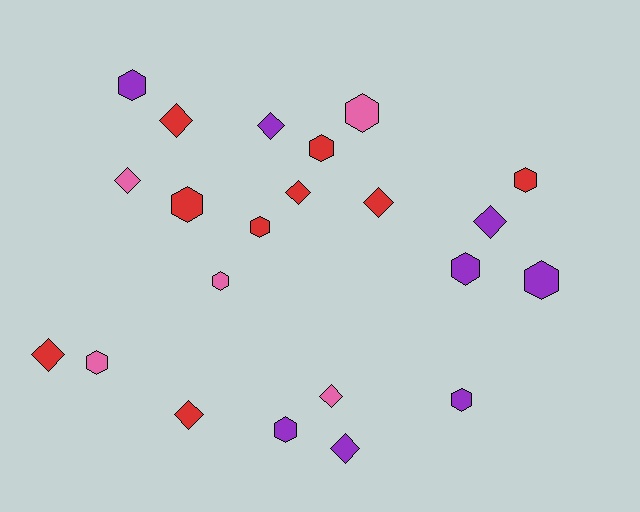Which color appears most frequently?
Red, with 9 objects.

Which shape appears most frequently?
Hexagon, with 12 objects.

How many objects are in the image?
There are 22 objects.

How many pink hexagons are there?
There are 3 pink hexagons.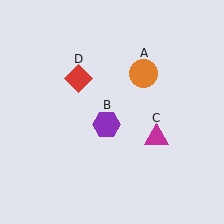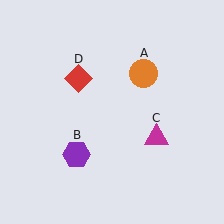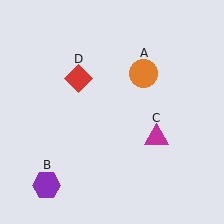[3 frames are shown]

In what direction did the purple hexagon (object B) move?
The purple hexagon (object B) moved down and to the left.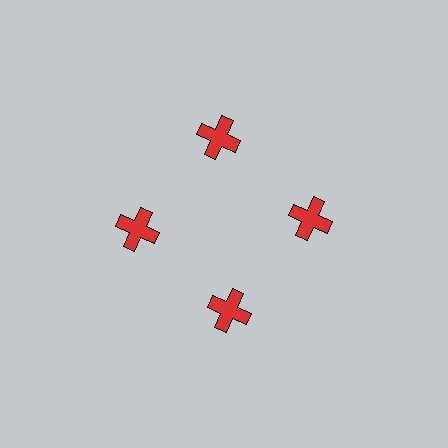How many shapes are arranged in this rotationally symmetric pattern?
There are 4 shapes, arranged in 4 groups of 1.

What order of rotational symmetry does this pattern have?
This pattern has 4-fold rotational symmetry.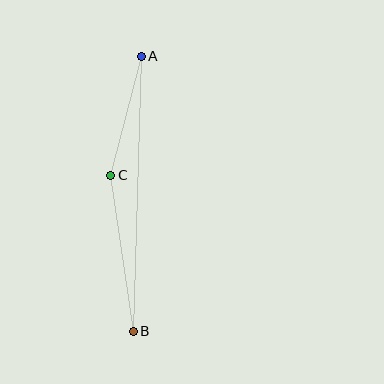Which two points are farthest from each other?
Points A and B are farthest from each other.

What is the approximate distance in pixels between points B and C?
The distance between B and C is approximately 158 pixels.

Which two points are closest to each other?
Points A and C are closest to each other.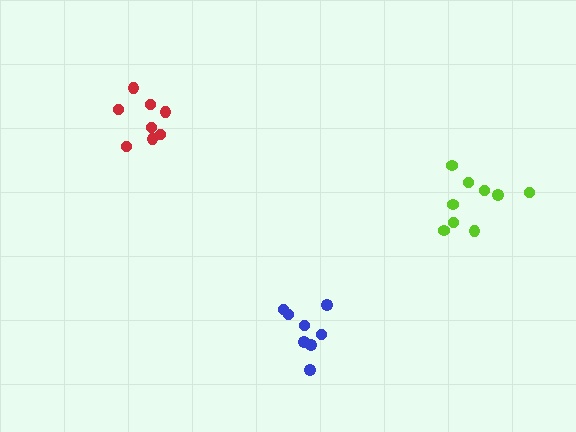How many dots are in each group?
Group 1: 8 dots, Group 2: 8 dots, Group 3: 9 dots (25 total).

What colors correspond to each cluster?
The clusters are colored: blue, red, lime.